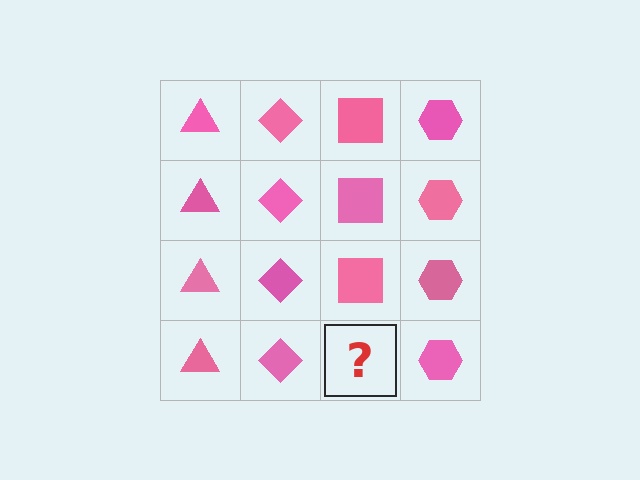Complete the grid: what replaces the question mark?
The question mark should be replaced with a pink square.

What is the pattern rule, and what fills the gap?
The rule is that each column has a consistent shape. The gap should be filled with a pink square.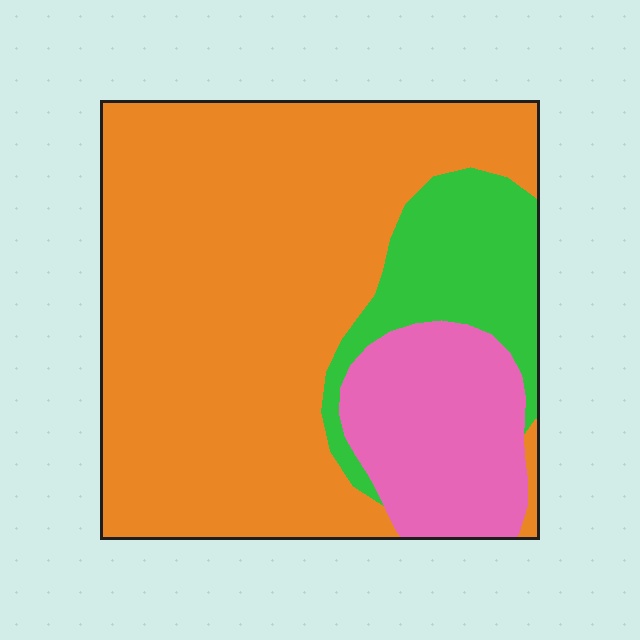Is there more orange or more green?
Orange.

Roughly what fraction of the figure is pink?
Pink covers roughly 20% of the figure.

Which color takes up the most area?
Orange, at roughly 70%.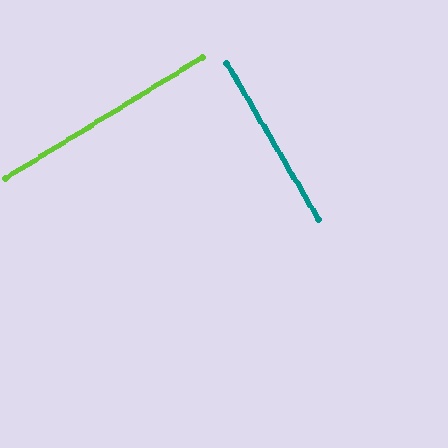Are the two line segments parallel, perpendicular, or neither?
Perpendicular — they meet at approximately 89°.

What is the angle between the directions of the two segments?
Approximately 89 degrees.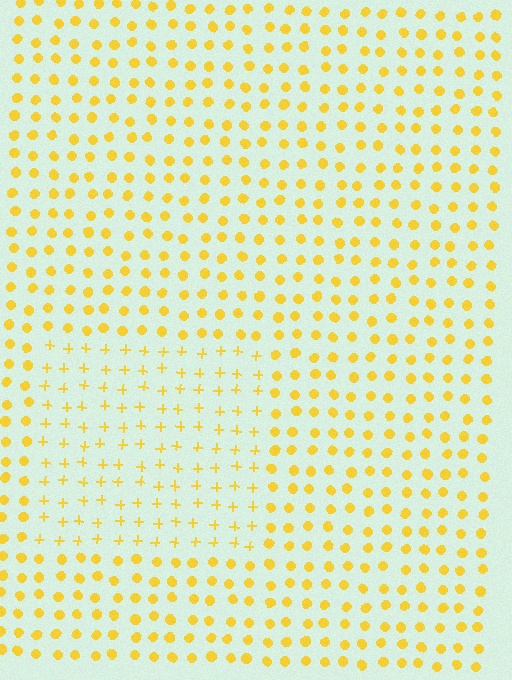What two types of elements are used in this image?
The image uses plus signs inside the rectangle region and circles outside it.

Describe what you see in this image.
The image is filled with small yellow elements arranged in a uniform grid. A rectangle-shaped region contains plus signs, while the surrounding area contains circles. The boundary is defined purely by the change in element shape.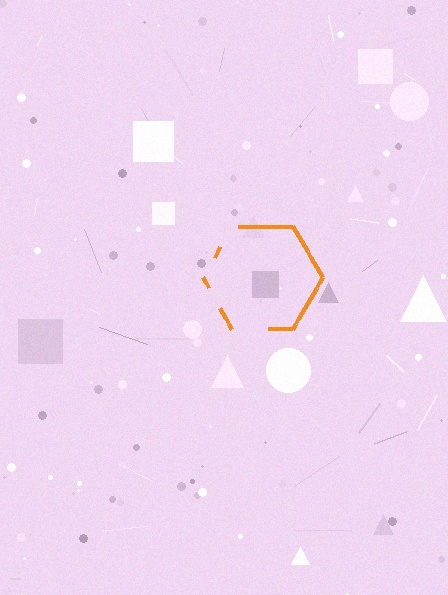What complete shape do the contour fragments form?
The contour fragments form a hexagon.